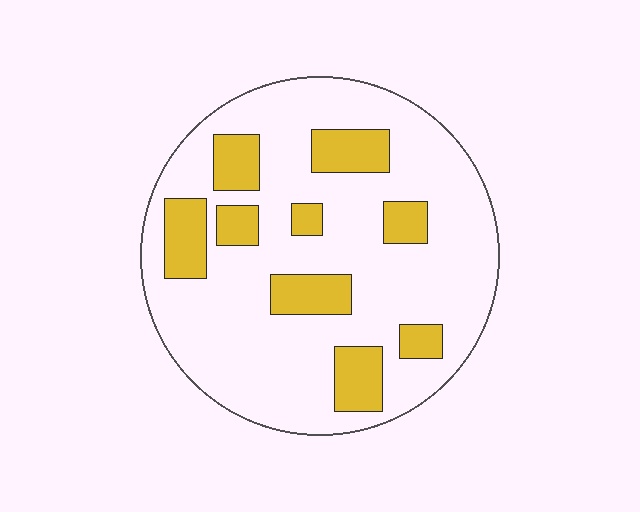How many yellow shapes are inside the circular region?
9.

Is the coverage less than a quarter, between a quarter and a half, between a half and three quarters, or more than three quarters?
Less than a quarter.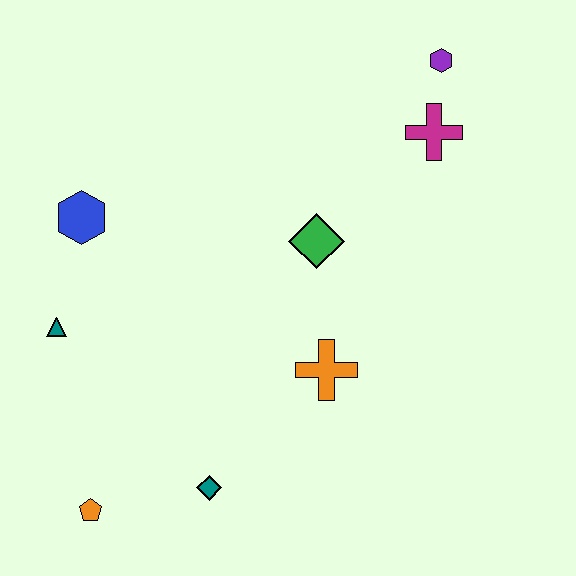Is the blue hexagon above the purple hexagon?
No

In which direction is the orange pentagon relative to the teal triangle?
The orange pentagon is below the teal triangle.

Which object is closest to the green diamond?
The orange cross is closest to the green diamond.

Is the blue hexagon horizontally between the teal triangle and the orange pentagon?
Yes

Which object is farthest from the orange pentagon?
The purple hexagon is farthest from the orange pentagon.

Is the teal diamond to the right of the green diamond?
No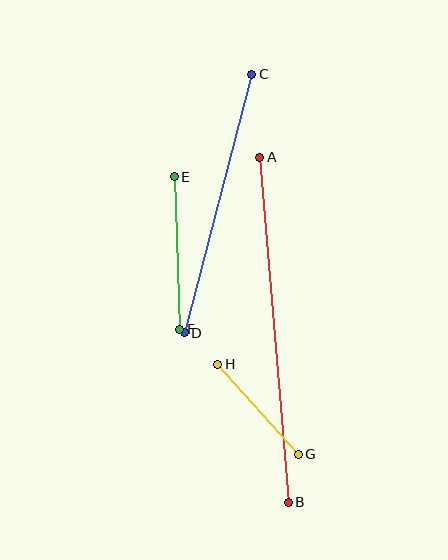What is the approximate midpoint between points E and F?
The midpoint is at approximately (177, 253) pixels.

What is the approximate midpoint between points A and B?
The midpoint is at approximately (274, 330) pixels.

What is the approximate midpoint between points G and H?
The midpoint is at approximately (258, 409) pixels.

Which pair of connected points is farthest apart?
Points A and B are farthest apart.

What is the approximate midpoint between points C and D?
The midpoint is at approximately (218, 203) pixels.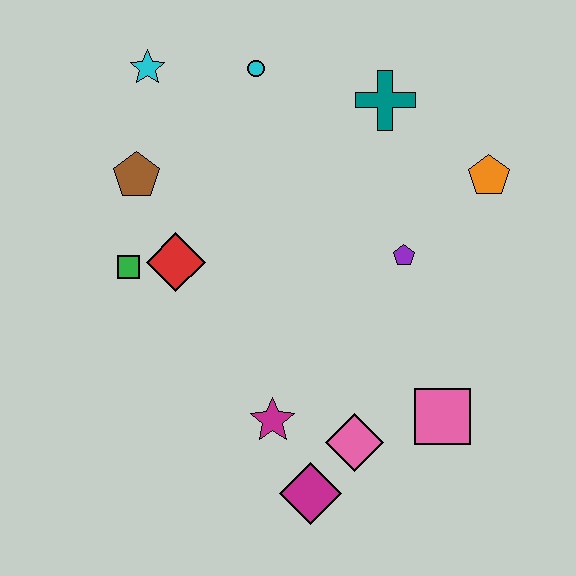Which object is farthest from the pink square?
The cyan star is farthest from the pink square.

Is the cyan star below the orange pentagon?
No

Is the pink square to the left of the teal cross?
No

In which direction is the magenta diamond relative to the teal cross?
The magenta diamond is below the teal cross.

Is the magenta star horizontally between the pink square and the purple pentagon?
No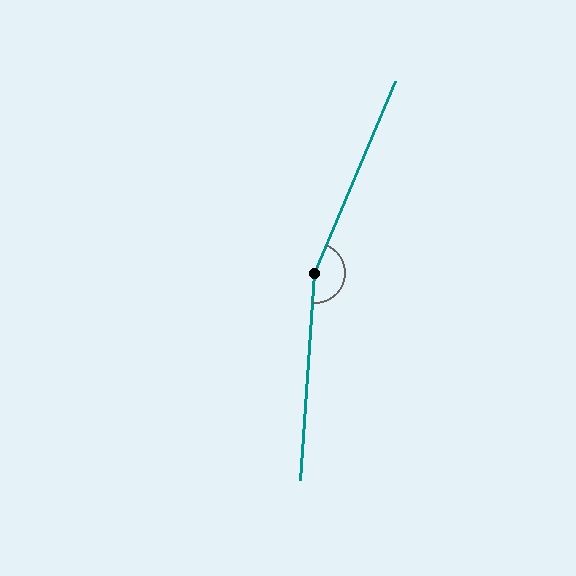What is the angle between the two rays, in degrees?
Approximately 161 degrees.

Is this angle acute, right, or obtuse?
It is obtuse.